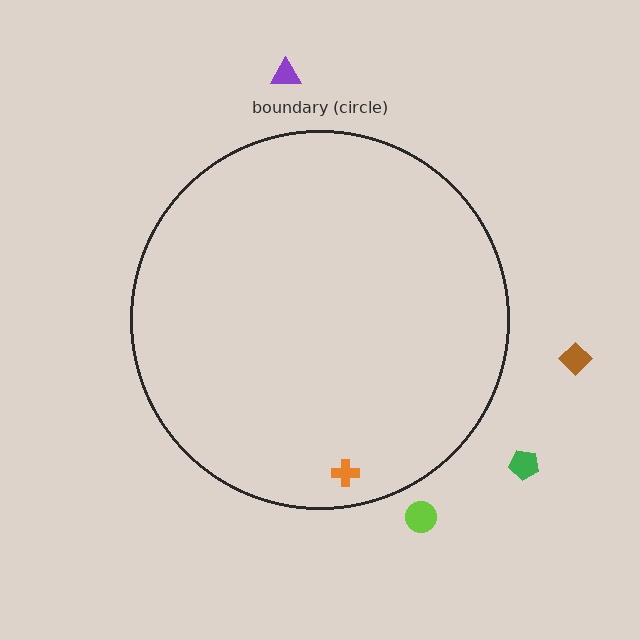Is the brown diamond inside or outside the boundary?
Outside.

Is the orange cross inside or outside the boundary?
Inside.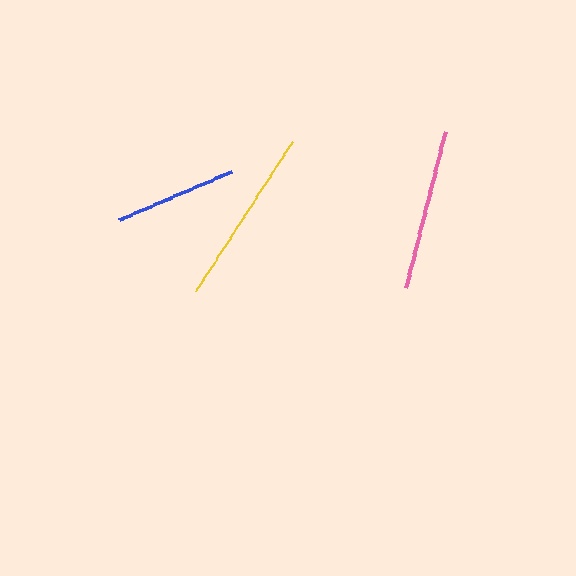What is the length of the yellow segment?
The yellow segment is approximately 179 pixels long.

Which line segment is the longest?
The yellow line is the longest at approximately 179 pixels.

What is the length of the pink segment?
The pink segment is approximately 161 pixels long.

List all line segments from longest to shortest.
From longest to shortest: yellow, pink, blue.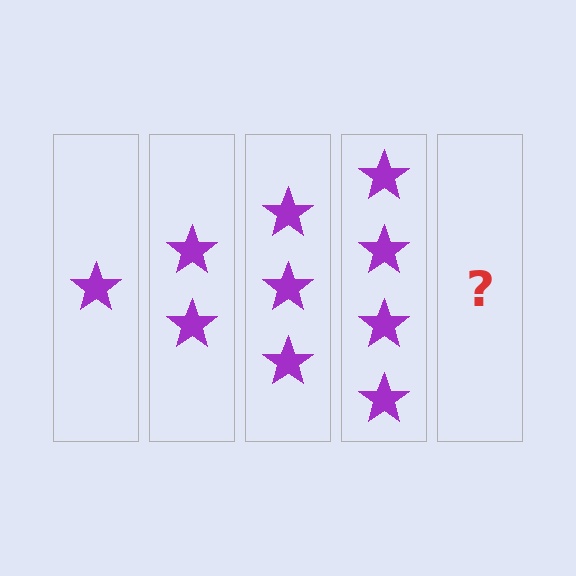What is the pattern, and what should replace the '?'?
The pattern is that each step adds one more star. The '?' should be 5 stars.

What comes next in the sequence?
The next element should be 5 stars.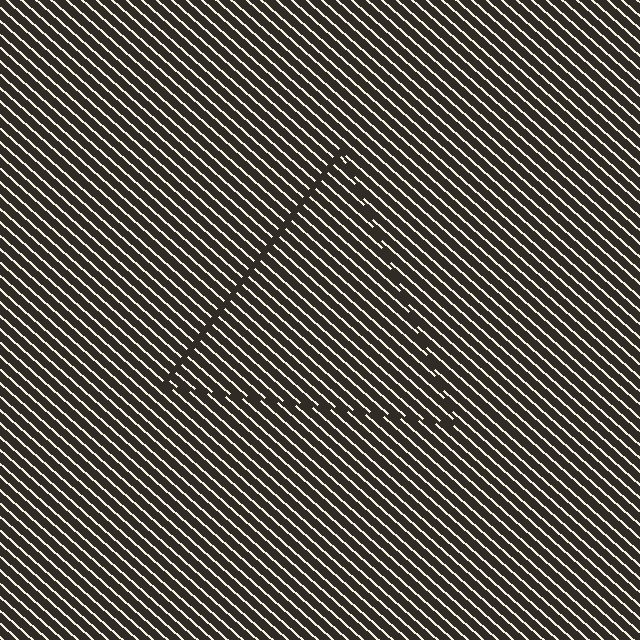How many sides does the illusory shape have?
3 sides — the line-ends trace a triangle.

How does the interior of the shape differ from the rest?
The interior of the shape contains the same grating, shifted by half a period — the contour is defined by the phase discontinuity where line-ends from the inner and outer gratings abut.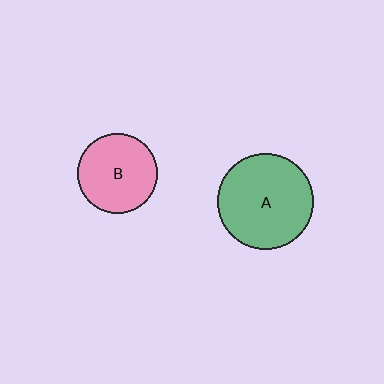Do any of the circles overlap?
No, none of the circles overlap.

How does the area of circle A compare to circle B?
Approximately 1.4 times.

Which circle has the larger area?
Circle A (green).